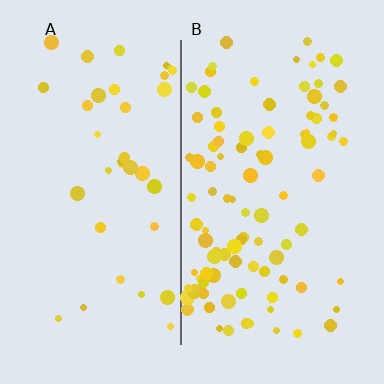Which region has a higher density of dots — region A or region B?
B (the right).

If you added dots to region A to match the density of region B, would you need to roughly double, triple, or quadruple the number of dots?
Approximately triple.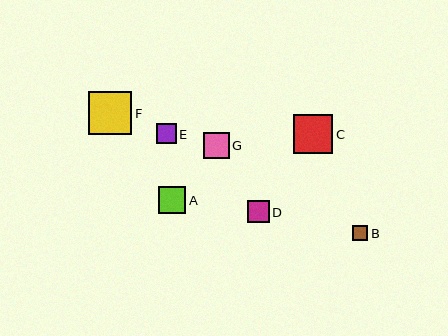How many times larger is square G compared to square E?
Square G is approximately 1.3 times the size of square E.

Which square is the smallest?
Square B is the smallest with a size of approximately 15 pixels.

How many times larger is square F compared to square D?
Square F is approximately 1.9 times the size of square D.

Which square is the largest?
Square F is the largest with a size of approximately 43 pixels.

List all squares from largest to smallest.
From largest to smallest: F, C, A, G, D, E, B.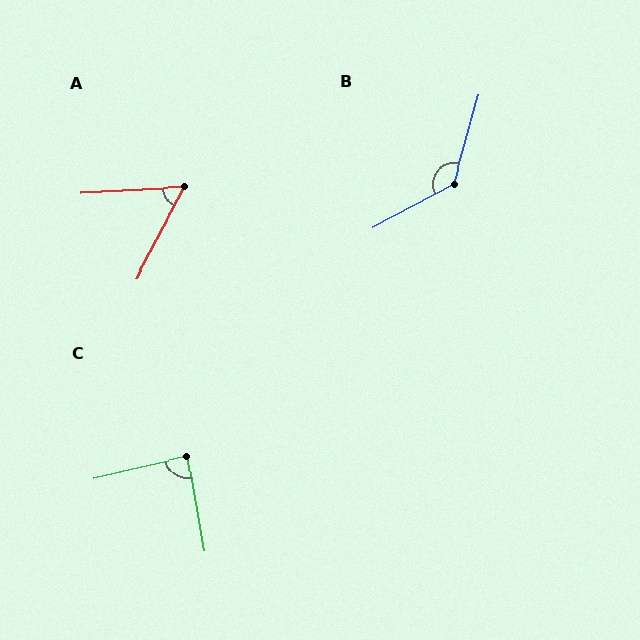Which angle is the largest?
B, at approximately 134 degrees.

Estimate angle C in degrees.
Approximately 87 degrees.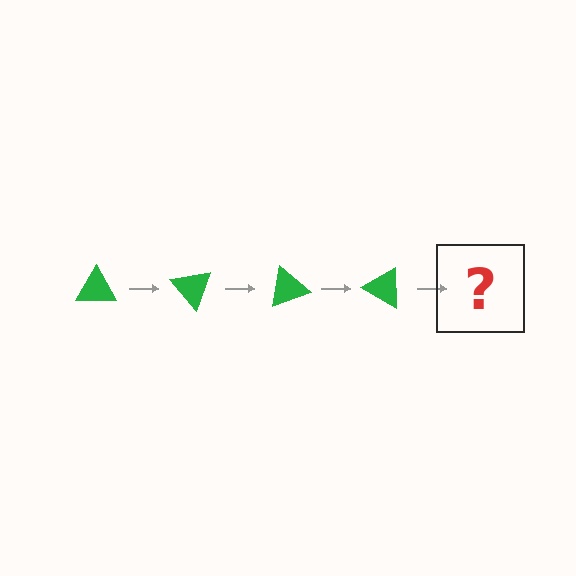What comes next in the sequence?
The next element should be a green triangle rotated 200 degrees.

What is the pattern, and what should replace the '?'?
The pattern is that the triangle rotates 50 degrees each step. The '?' should be a green triangle rotated 200 degrees.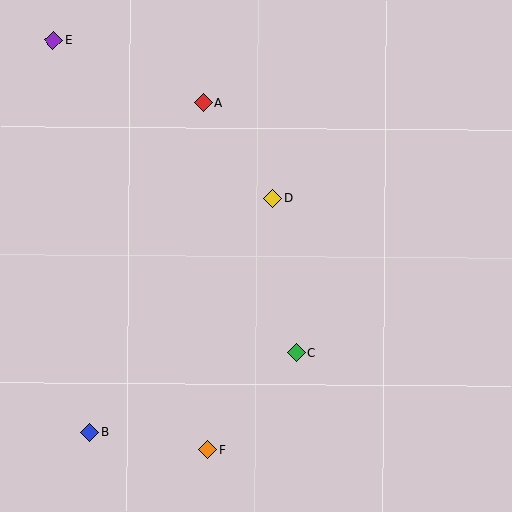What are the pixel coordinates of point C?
Point C is at (297, 353).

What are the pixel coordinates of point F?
Point F is at (207, 449).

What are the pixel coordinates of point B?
Point B is at (89, 432).